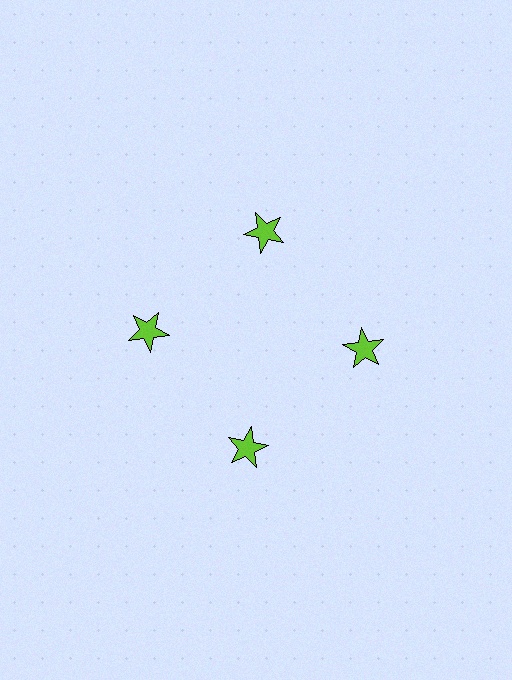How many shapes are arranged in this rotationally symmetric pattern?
There are 4 shapes, arranged in 4 groups of 1.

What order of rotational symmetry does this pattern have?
This pattern has 4-fold rotational symmetry.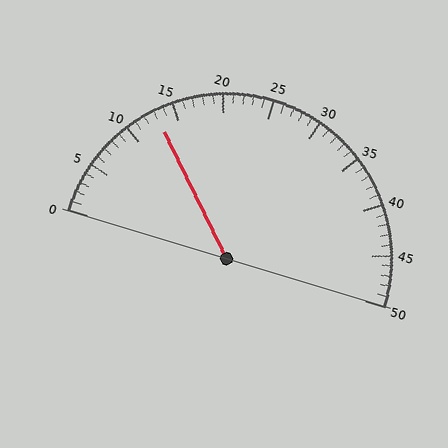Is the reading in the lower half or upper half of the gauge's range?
The reading is in the lower half of the range (0 to 50).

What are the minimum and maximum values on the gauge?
The gauge ranges from 0 to 50.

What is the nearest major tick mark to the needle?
The nearest major tick mark is 15.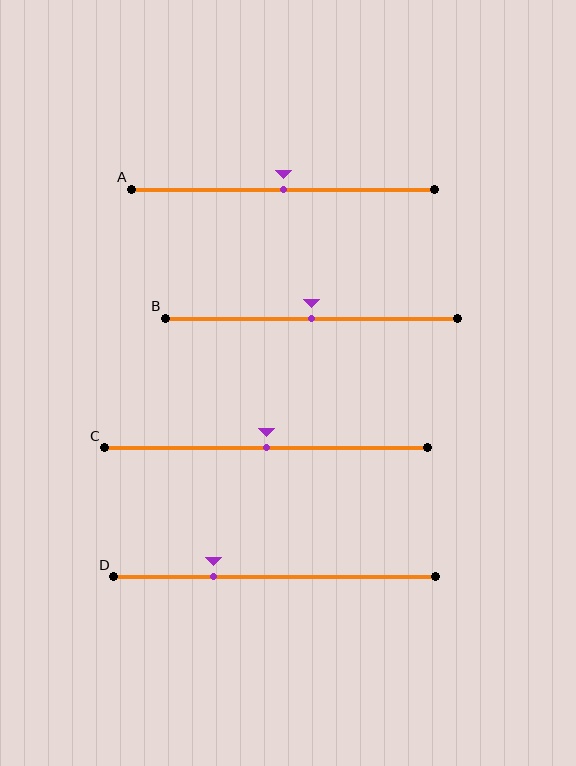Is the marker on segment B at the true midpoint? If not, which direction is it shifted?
Yes, the marker on segment B is at the true midpoint.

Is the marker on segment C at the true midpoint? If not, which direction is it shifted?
Yes, the marker on segment C is at the true midpoint.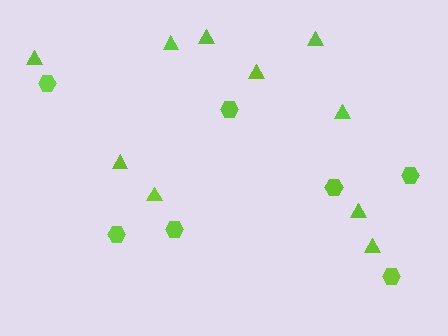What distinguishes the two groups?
There are 2 groups: one group of hexagons (7) and one group of triangles (10).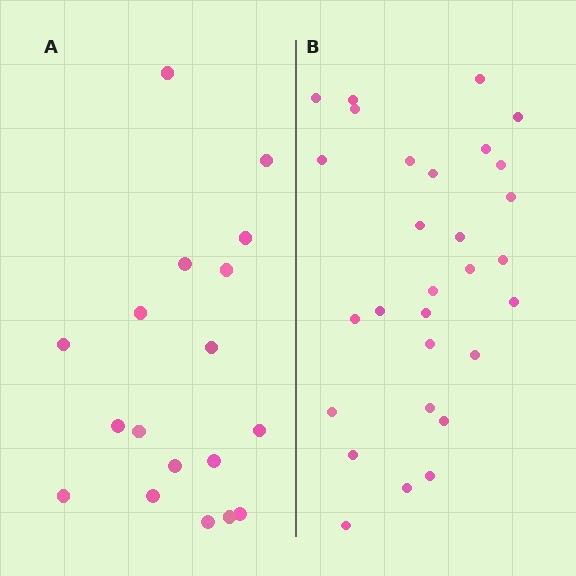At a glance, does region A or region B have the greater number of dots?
Region B (the right region) has more dots.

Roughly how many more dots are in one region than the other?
Region B has roughly 12 or so more dots than region A.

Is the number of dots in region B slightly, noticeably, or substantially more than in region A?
Region B has substantially more. The ratio is roughly 1.6 to 1.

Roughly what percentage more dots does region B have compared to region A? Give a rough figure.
About 60% more.